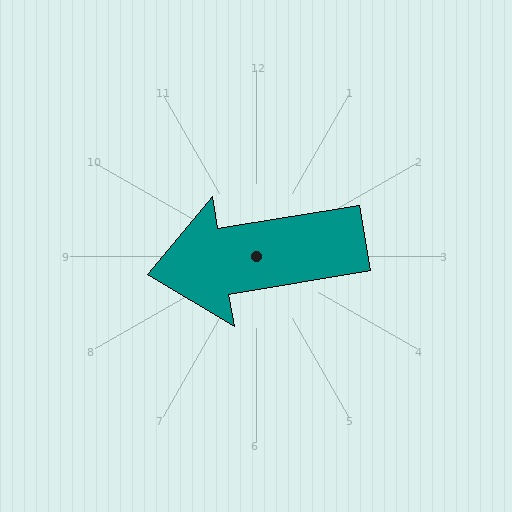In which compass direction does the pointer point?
West.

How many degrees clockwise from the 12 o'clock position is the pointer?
Approximately 261 degrees.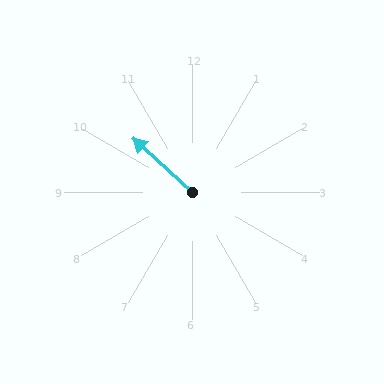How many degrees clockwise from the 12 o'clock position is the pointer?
Approximately 312 degrees.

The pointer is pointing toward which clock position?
Roughly 10 o'clock.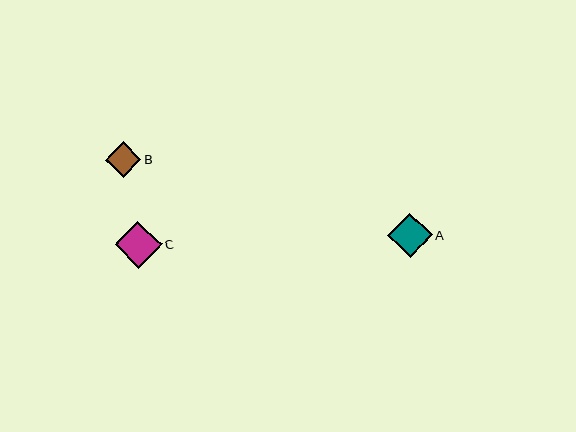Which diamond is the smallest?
Diamond B is the smallest with a size of approximately 36 pixels.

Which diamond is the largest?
Diamond C is the largest with a size of approximately 47 pixels.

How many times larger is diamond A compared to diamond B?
Diamond A is approximately 1.2 times the size of diamond B.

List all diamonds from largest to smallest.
From largest to smallest: C, A, B.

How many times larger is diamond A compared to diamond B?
Diamond A is approximately 1.2 times the size of diamond B.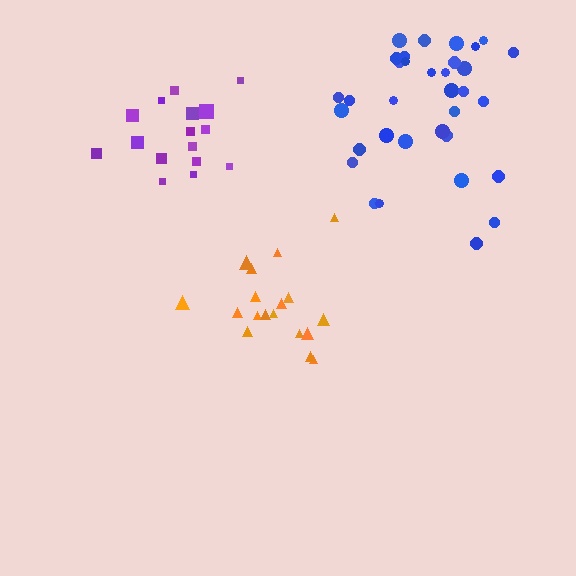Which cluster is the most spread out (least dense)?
Blue.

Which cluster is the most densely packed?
Purple.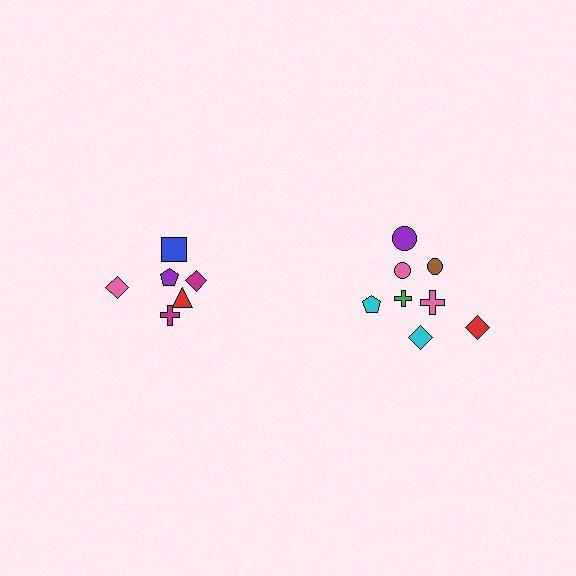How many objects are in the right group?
There are 8 objects.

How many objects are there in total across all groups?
There are 14 objects.